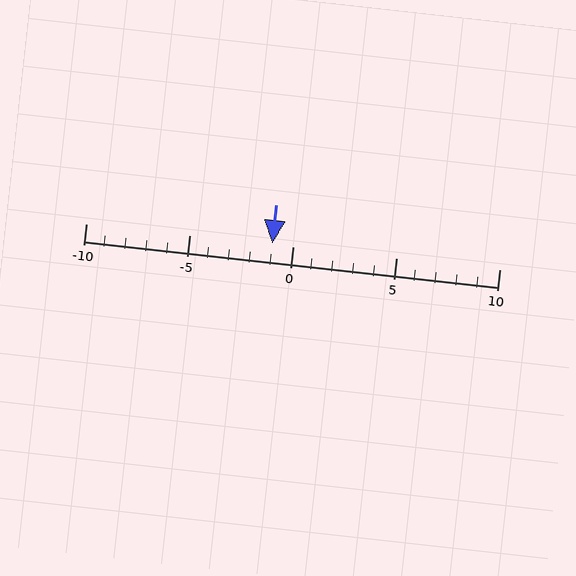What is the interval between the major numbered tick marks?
The major tick marks are spaced 5 units apart.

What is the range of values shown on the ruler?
The ruler shows values from -10 to 10.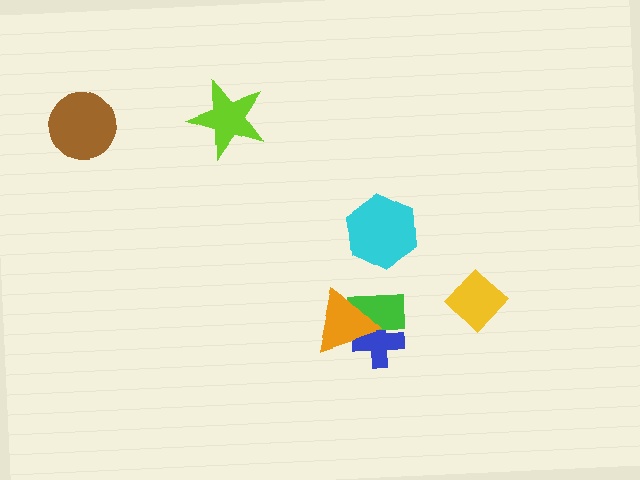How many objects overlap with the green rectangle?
2 objects overlap with the green rectangle.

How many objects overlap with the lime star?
0 objects overlap with the lime star.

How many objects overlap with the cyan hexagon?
0 objects overlap with the cyan hexagon.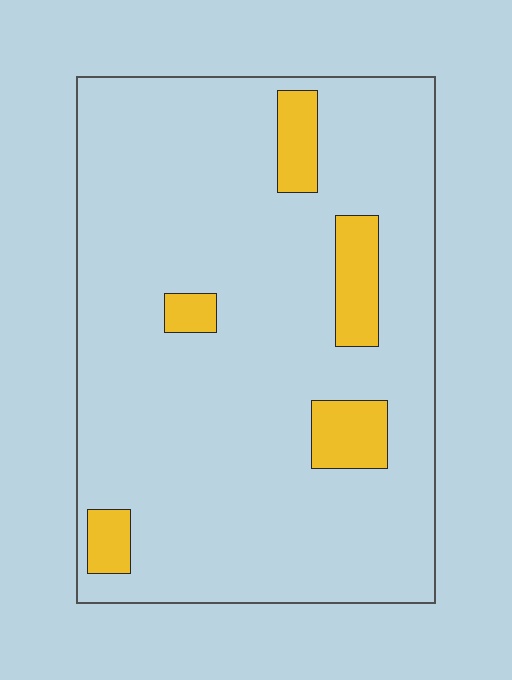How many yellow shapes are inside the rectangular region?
5.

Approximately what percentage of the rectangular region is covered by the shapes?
Approximately 10%.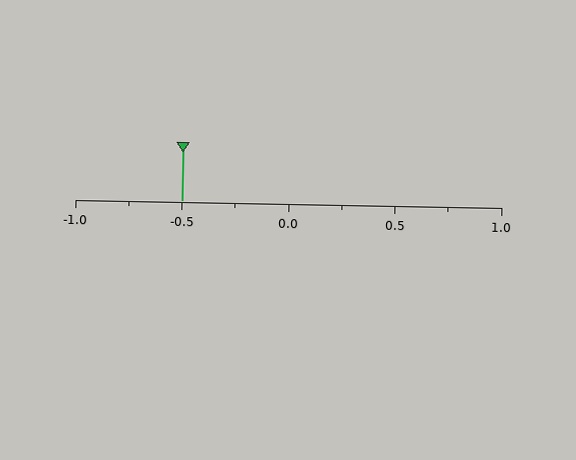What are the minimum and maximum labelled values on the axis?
The axis runs from -1.0 to 1.0.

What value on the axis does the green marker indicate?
The marker indicates approximately -0.5.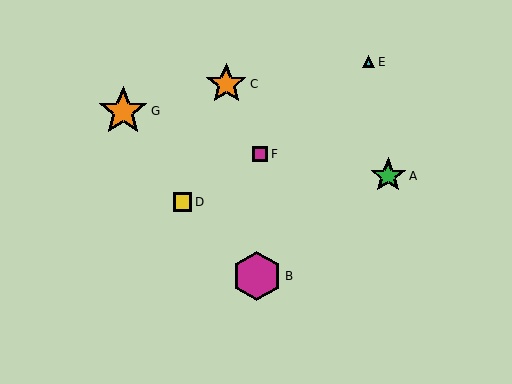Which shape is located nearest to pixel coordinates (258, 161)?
The magenta square (labeled F) at (260, 154) is nearest to that location.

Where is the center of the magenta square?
The center of the magenta square is at (260, 154).